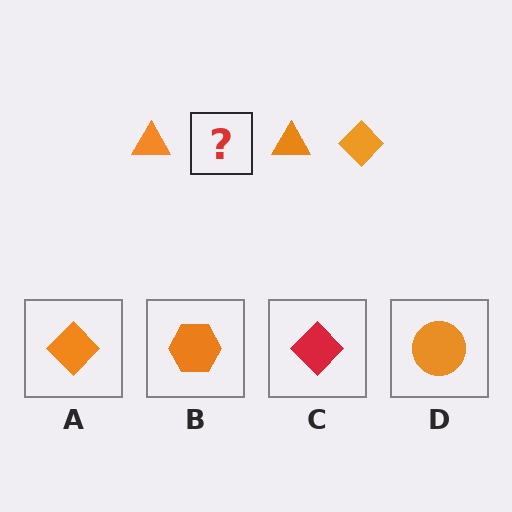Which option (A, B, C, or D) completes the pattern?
A.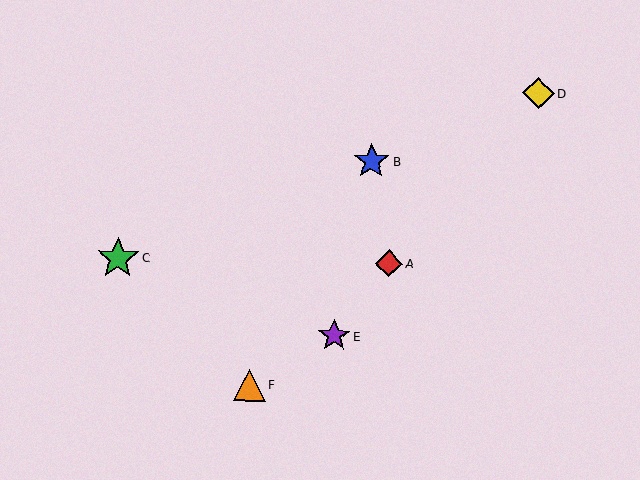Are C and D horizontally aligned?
No, C is at y≈258 and D is at y≈93.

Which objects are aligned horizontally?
Objects A, C are aligned horizontally.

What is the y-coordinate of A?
Object A is at y≈264.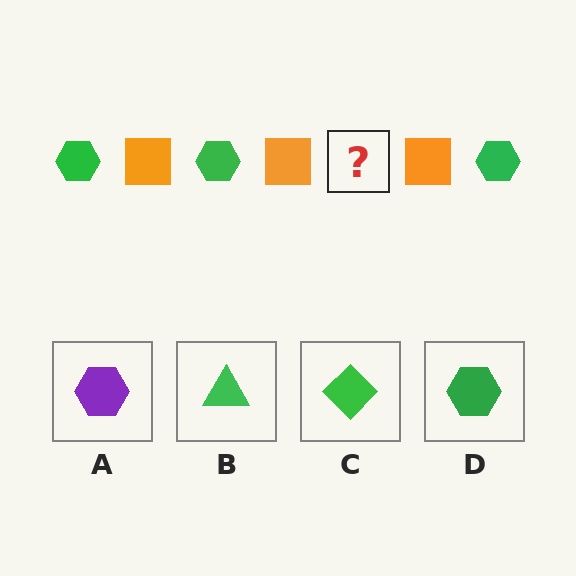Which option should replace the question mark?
Option D.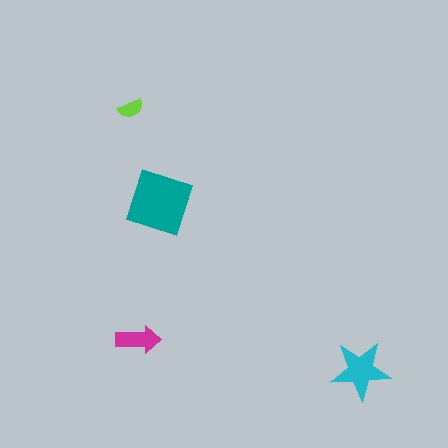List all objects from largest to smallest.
The teal square, the cyan star, the magenta arrow, the lime semicircle.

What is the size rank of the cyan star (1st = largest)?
2nd.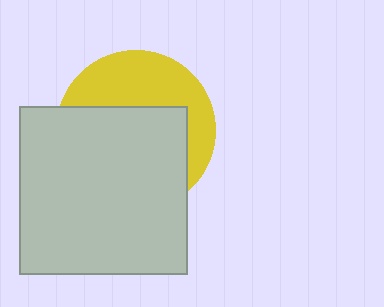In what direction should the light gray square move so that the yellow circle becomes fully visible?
The light gray square should move down. That is the shortest direction to clear the overlap and leave the yellow circle fully visible.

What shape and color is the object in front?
The object in front is a light gray square.